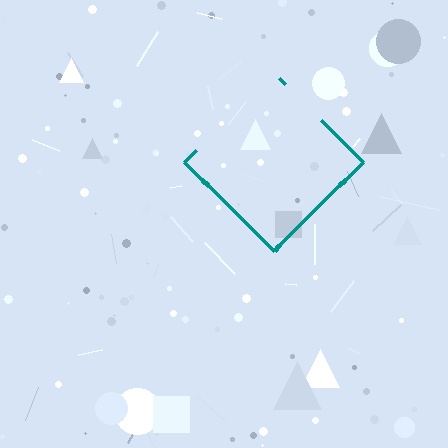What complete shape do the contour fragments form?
The contour fragments form a diamond.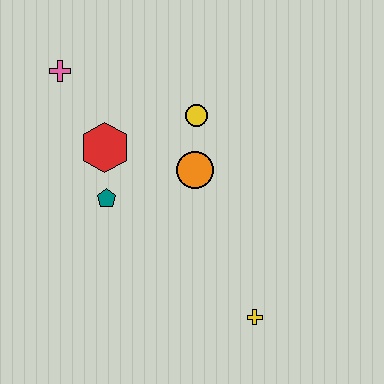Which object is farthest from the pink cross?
The yellow cross is farthest from the pink cross.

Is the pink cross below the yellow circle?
No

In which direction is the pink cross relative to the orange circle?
The pink cross is to the left of the orange circle.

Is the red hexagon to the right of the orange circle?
No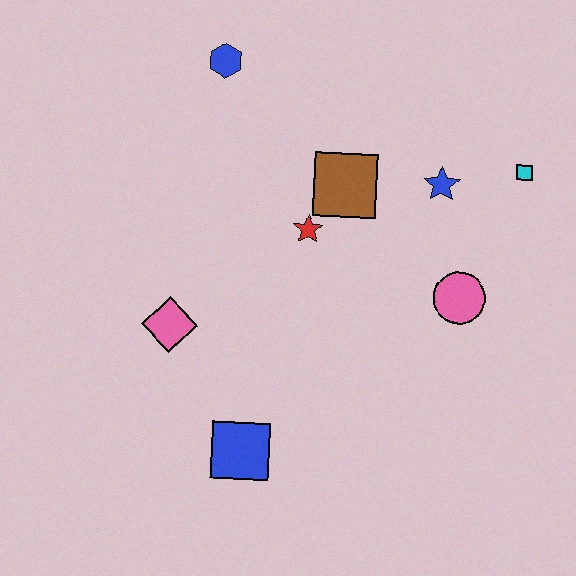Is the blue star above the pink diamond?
Yes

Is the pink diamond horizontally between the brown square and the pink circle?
No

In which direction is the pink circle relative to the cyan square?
The pink circle is below the cyan square.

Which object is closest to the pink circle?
The blue star is closest to the pink circle.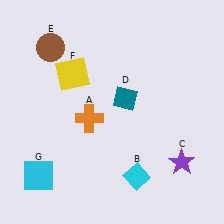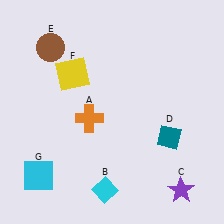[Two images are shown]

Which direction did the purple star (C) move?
The purple star (C) moved down.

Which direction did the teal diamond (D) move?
The teal diamond (D) moved right.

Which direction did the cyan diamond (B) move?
The cyan diamond (B) moved left.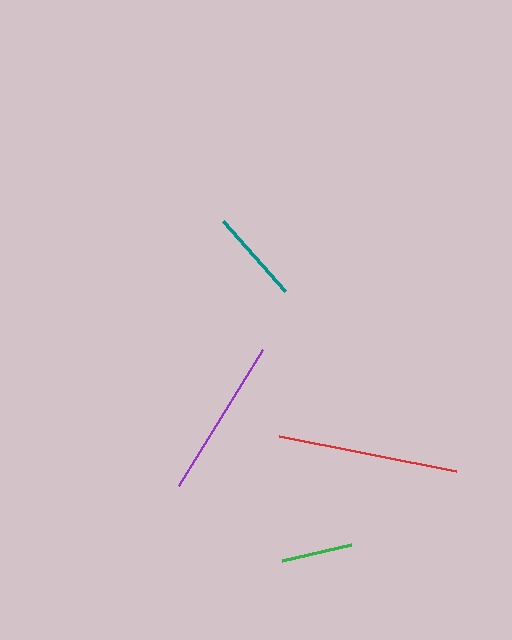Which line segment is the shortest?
The green line is the shortest at approximately 71 pixels.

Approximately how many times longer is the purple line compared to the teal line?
The purple line is approximately 1.7 times the length of the teal line.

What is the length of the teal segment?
The teal segment is approximately 94 pixels long.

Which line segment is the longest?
The red line is the longest at approximately 181 pixels.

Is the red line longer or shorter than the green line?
The red line is longer than the green line.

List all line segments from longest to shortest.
From longest to shortest: red, purple, teal, green.